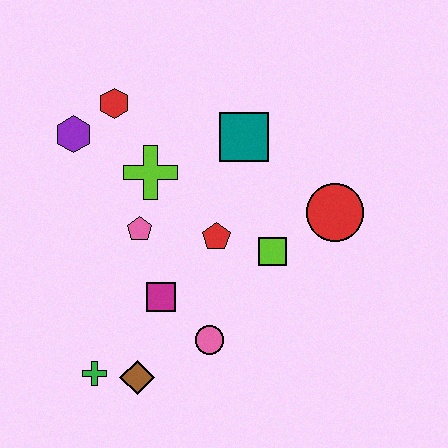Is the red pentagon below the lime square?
No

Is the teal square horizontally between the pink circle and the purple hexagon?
No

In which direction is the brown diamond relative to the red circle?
The brown diamond is to the left of the red circle.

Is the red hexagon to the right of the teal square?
No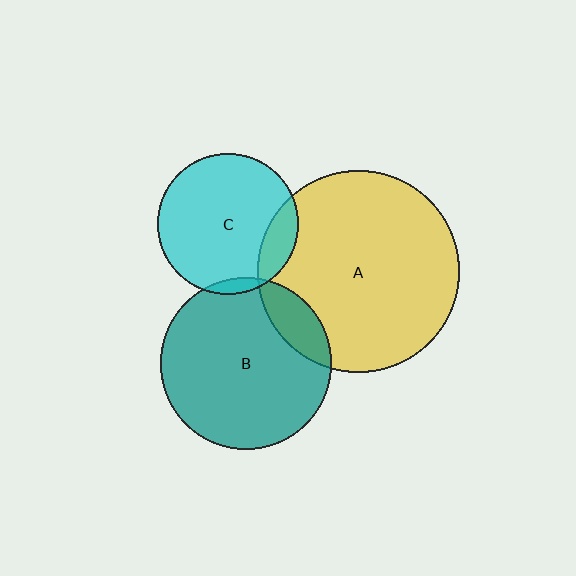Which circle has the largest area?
Circle A (yellow).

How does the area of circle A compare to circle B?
Approximately 1.4 times.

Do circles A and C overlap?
Yes.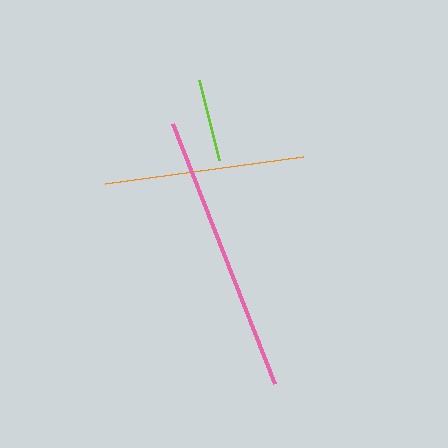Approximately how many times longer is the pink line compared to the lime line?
The pink line is approximately 3.4 times the length of the lime line.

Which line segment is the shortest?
The lime line is the shortest at approximately 83 pixels.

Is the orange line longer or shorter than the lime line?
The orange line is longer than the lime line.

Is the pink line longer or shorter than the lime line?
The pink line is longer than the lime line.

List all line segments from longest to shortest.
From longest to shortest: pink, orange, lime.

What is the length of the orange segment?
The orange segment is approximately 199 pixels long.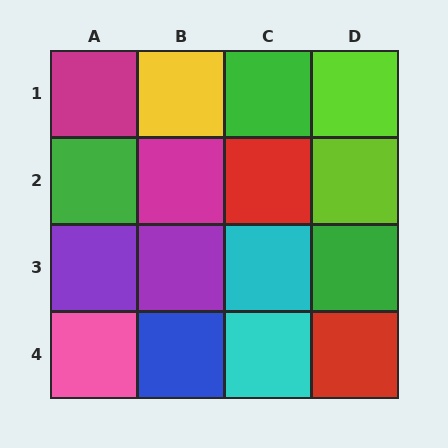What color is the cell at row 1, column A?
Magenta.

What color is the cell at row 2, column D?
Lime.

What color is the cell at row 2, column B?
Magenta.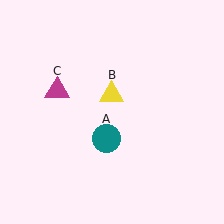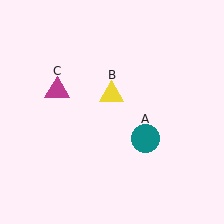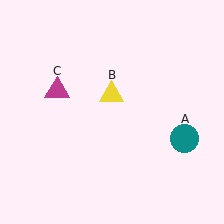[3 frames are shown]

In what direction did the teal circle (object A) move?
The teal circle (object A) moved right.